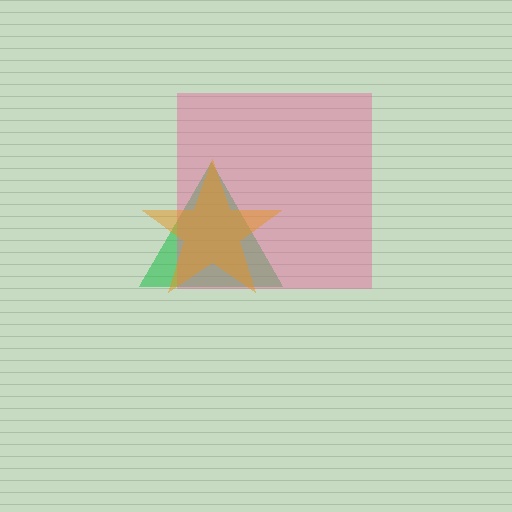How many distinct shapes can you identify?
There are 3 distinct shapes: a green triangle, a pink square, an orange star.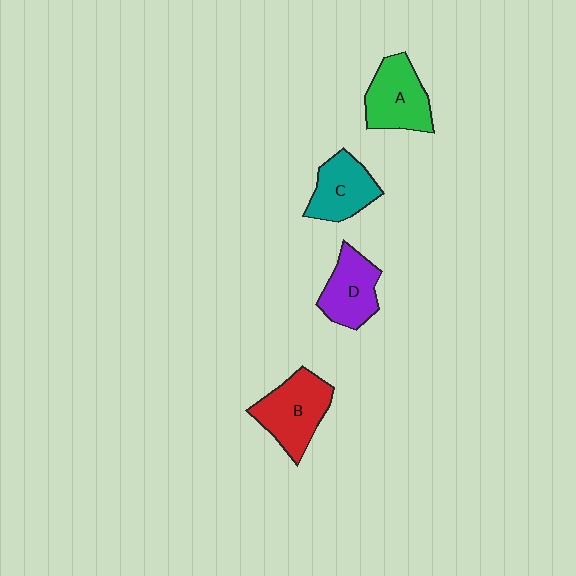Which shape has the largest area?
Shape B (red).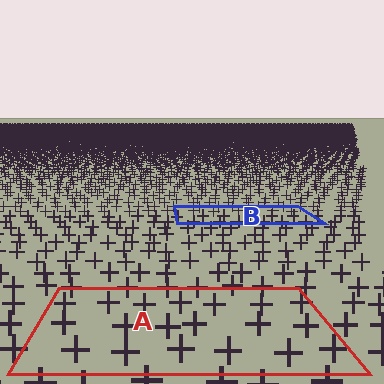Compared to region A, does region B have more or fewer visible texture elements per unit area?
Region B has more texture elements per unit area — they are packed more densely because it is farther away.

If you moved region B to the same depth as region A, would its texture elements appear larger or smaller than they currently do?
They would appear larger. At a closer depth, the same texture elements are projected at a bigger on-screen size.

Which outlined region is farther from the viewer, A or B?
Region B is farther from the viewer — the texture elements inside it appear smaller and more densely packed.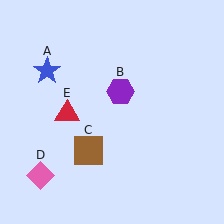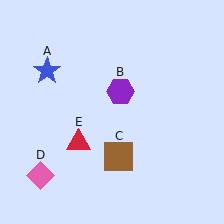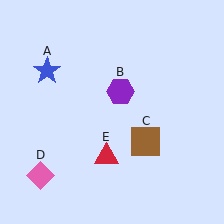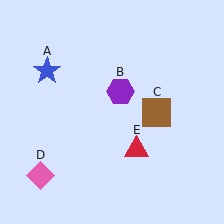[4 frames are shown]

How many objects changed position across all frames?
2 objects changed position: brown square (object C), red triangle (object E).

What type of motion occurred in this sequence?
The brown square (object C), red triangle (object E) rotated counterclockwise around the center of the scene.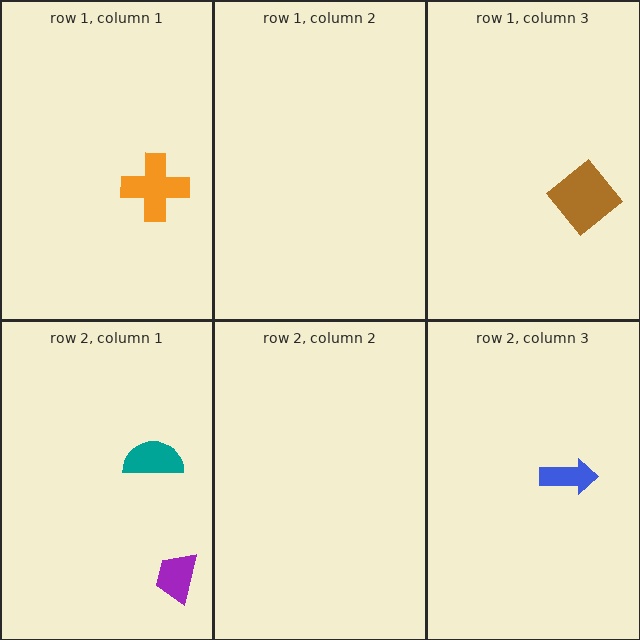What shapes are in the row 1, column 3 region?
The brown diamond.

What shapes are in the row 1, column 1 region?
The orange cross.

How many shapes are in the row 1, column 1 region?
1.